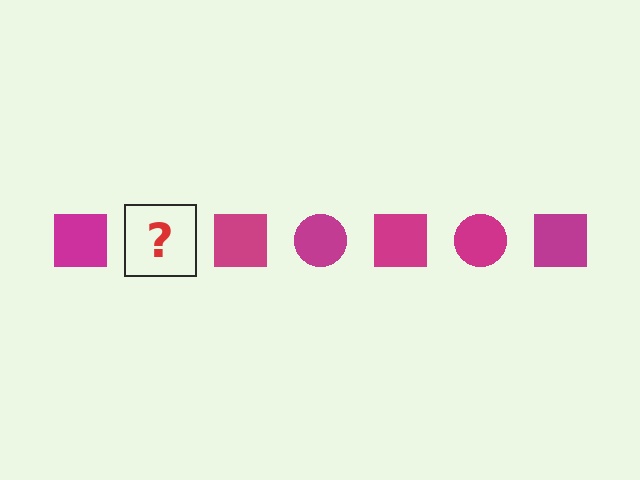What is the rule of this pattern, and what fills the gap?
The rule is that the pattern cycles through square, circle shapes in magenta. The gap should be filled with a magenta circle.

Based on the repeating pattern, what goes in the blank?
The blank should be a magenta circle.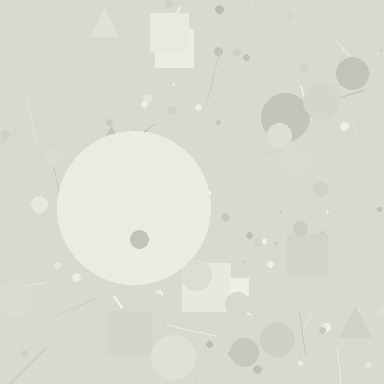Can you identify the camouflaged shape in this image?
The camouflaged shape is a circle.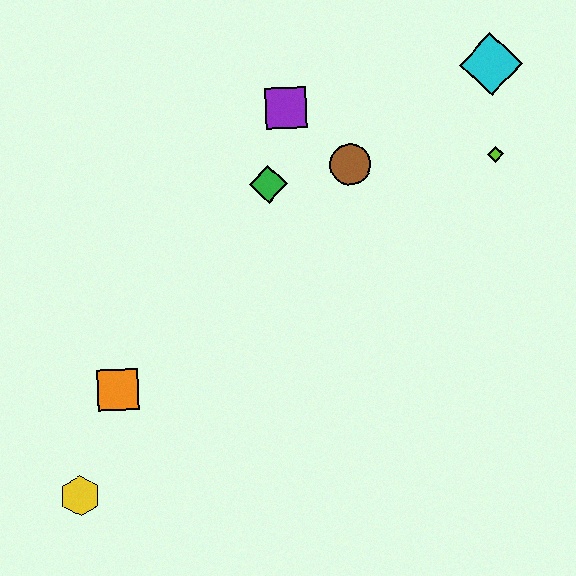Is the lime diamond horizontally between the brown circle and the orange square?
No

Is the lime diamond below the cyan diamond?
Yes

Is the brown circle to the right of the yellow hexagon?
Yes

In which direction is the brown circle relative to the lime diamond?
The brown circle is to the left of the lime diamond.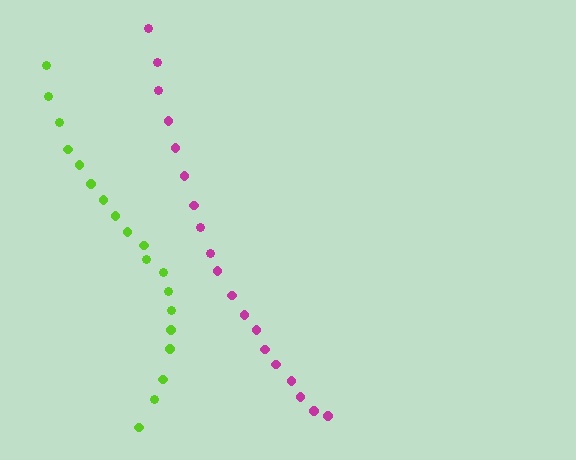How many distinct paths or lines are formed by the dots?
There are 2 distinct paths.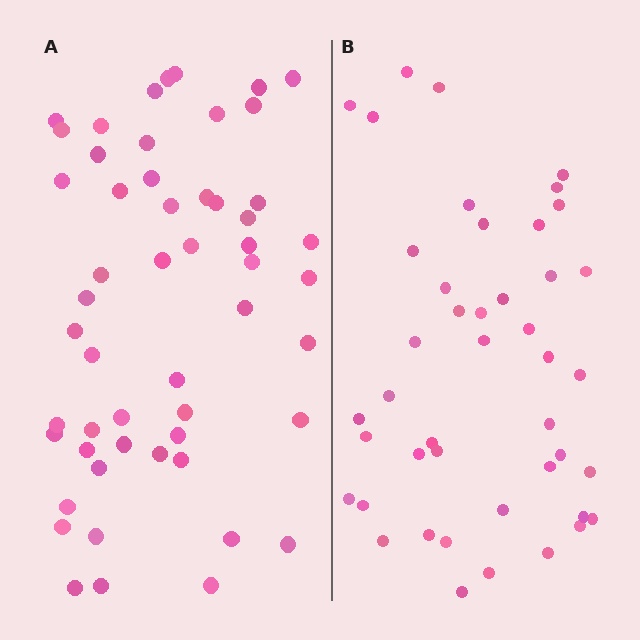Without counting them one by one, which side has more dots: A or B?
Region A (the left region) has more dots.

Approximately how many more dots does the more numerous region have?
Region A has roughly 8 or so more dots than region B.